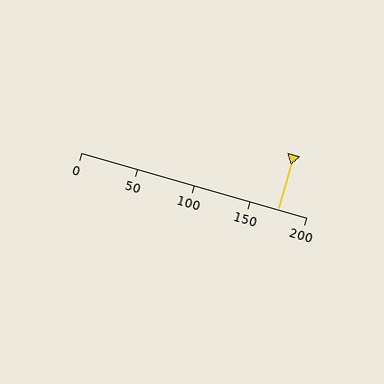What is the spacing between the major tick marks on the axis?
The major ticks are spaced 50 apart.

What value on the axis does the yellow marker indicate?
The marker indicates approximately 175.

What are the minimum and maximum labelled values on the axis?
The axis runs from 0 to 200.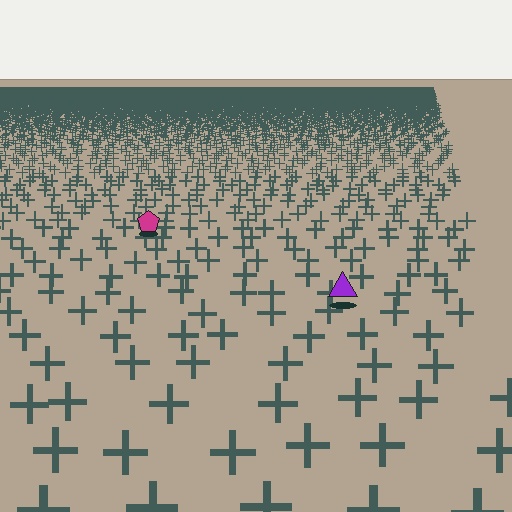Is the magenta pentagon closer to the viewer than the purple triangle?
No. The purple triangle is closer — you can tell from the texture gradient: the ground texture is coarser near it.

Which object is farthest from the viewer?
The magenta pentagon is farthest from the viewer. It appears smaller and the ground texture around it is denser.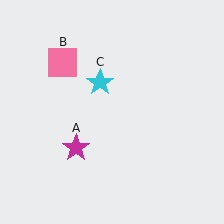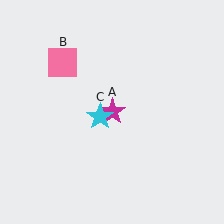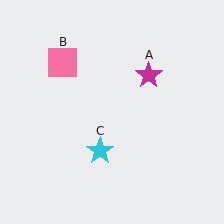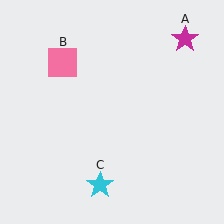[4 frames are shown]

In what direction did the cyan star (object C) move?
The cyan star (object C) moved down.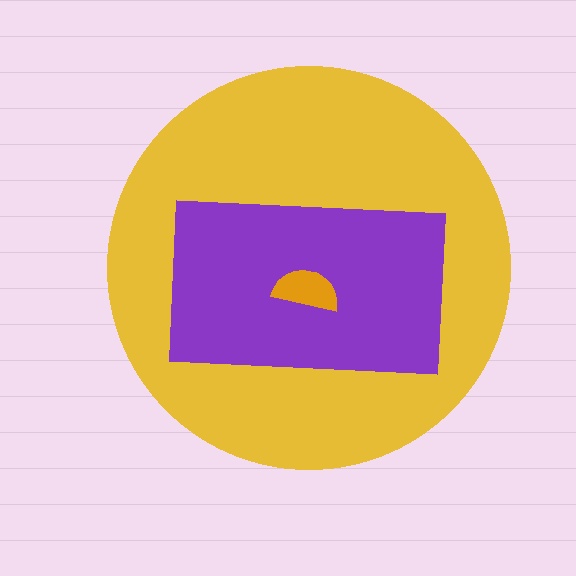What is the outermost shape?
The yellow circle.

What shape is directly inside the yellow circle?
The purple rectangle.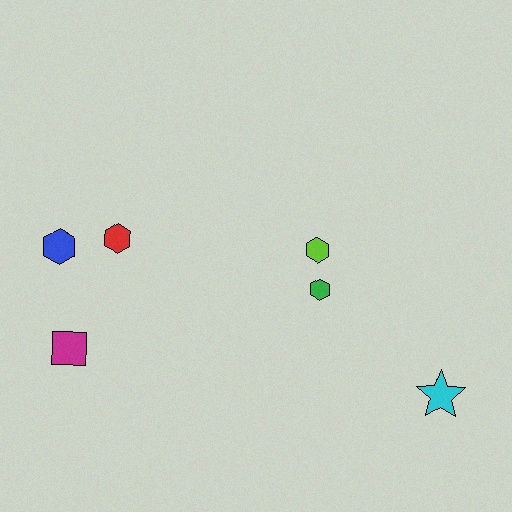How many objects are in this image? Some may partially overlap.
There are 6 objects.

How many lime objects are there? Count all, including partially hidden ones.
There is 1 lime object.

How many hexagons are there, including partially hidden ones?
There are 4 hexagons.